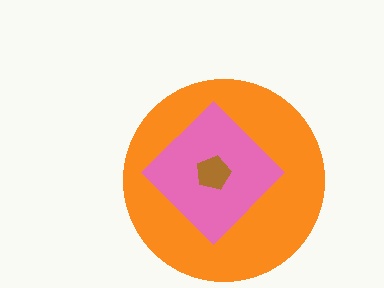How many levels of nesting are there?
3.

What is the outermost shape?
The orange circle.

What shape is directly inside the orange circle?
The pink diamond.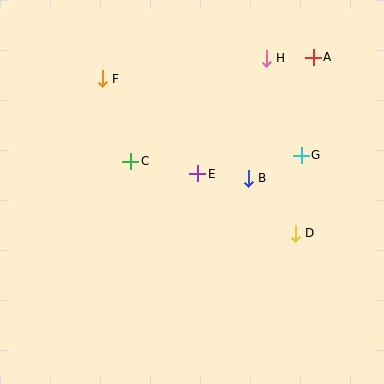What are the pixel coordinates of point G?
Point G is at (301, 155).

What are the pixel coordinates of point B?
Point B is at (248, 178).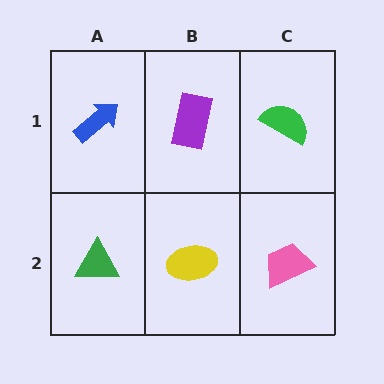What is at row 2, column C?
A pink trapezoid.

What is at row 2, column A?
A green triangle.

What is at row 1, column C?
A green semicircle.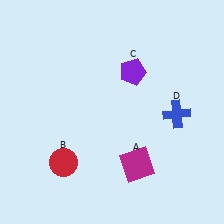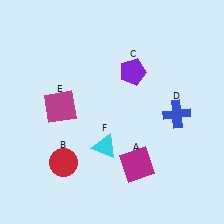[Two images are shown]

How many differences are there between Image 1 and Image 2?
There are 2 differences between the two images.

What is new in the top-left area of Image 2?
A magenta square (E) was added in the top-left area of Image 2.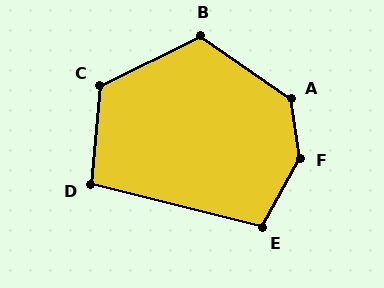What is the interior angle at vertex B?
Approximately 118 degrees (obtuse).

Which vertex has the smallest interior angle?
D, at approximately 99 degrees.